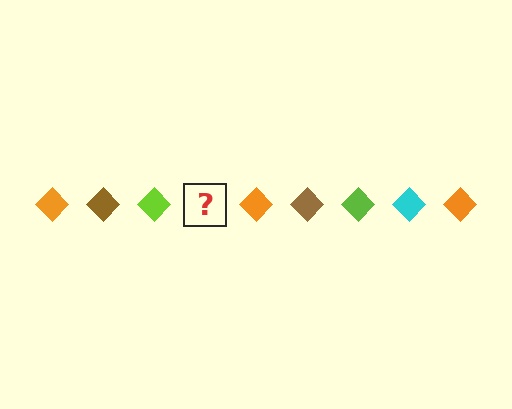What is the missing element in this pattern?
The missing element is a cyan diamond.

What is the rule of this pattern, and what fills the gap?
The rule is that the pattern cycles through orange, brown, lime, cyan diamonds. The gap should be filled with a cyan diamond.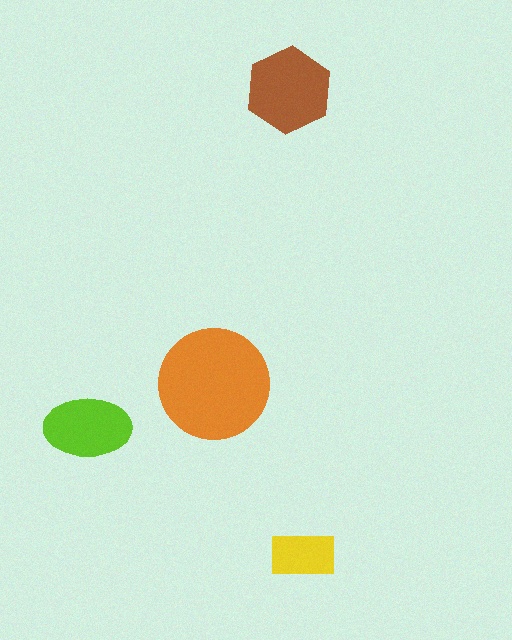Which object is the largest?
The orange circle.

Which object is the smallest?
The yellow rectangle.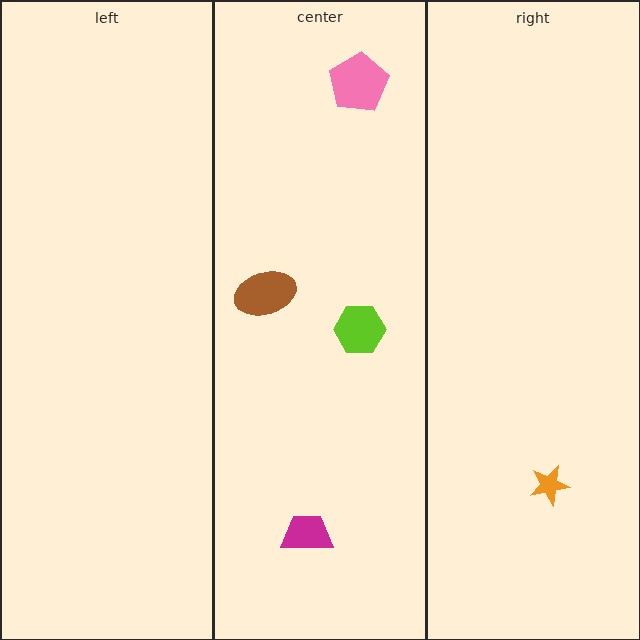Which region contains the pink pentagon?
The center region.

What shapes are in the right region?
The orange star.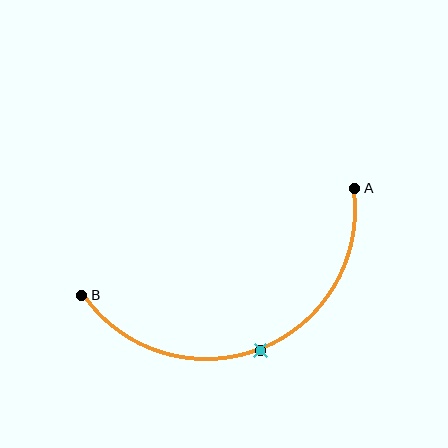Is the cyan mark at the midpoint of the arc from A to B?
Yes. The cyan mark lies on the arc at equal arc-length from both A and B — it is the arc midpoint.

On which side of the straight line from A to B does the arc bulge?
The arc bulges below the straight line connecting A and B.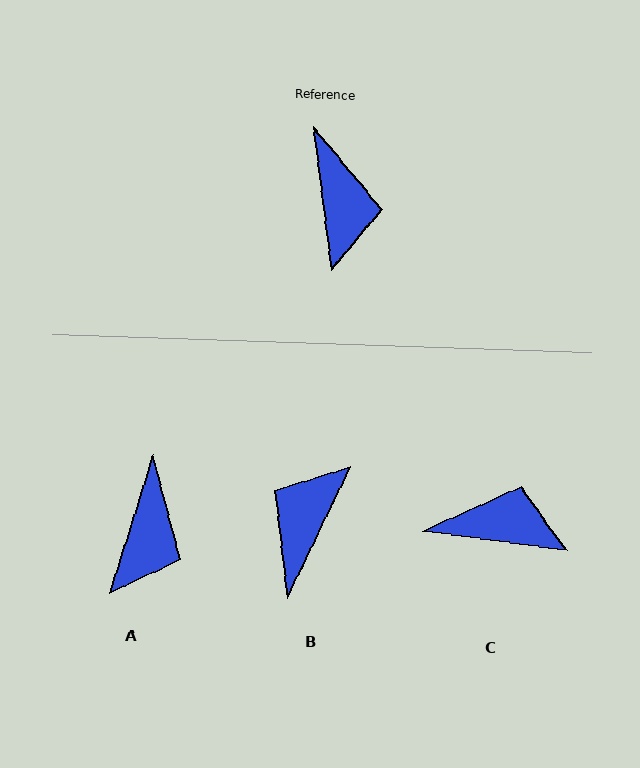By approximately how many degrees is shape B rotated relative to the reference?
Approximately 147 degrees counter-clockwise.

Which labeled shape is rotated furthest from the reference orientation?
B, about 147 degrees away.